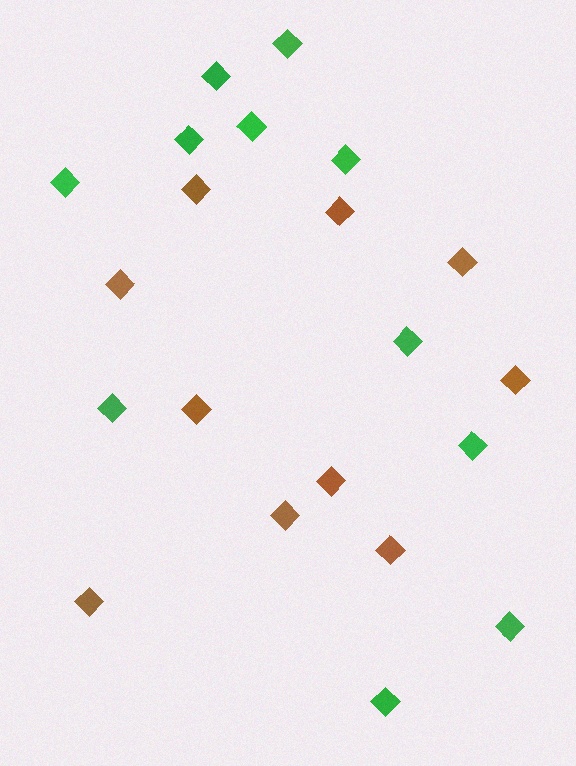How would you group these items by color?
There are 2 groups: one group of green diamonds (11) and one group of brown diamonds (10).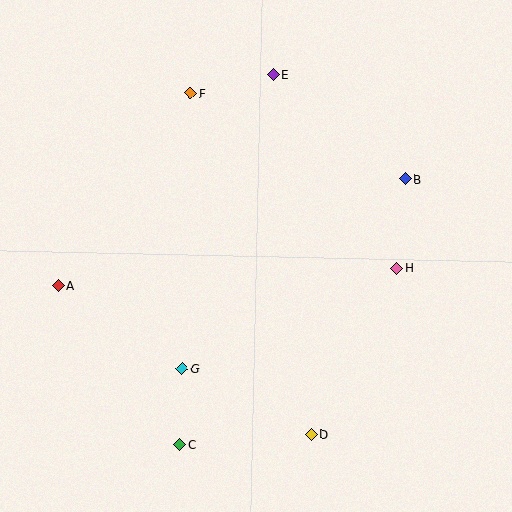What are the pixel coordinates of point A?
Point A is at (59, 285).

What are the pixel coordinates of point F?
Point F is at (190, 93).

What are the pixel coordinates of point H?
Point H is at (396, 269).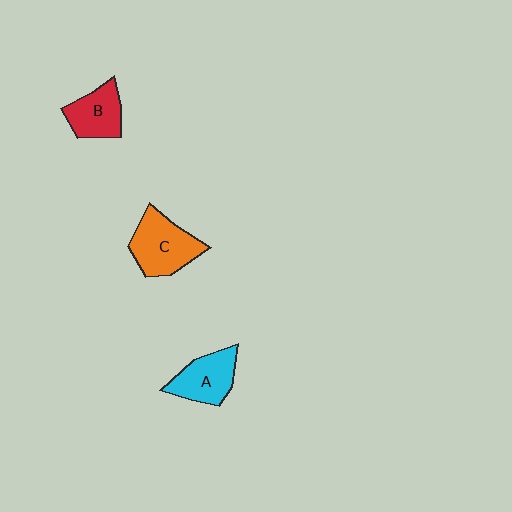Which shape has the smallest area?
Shape B (red).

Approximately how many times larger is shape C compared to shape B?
Approximately 1.3 times.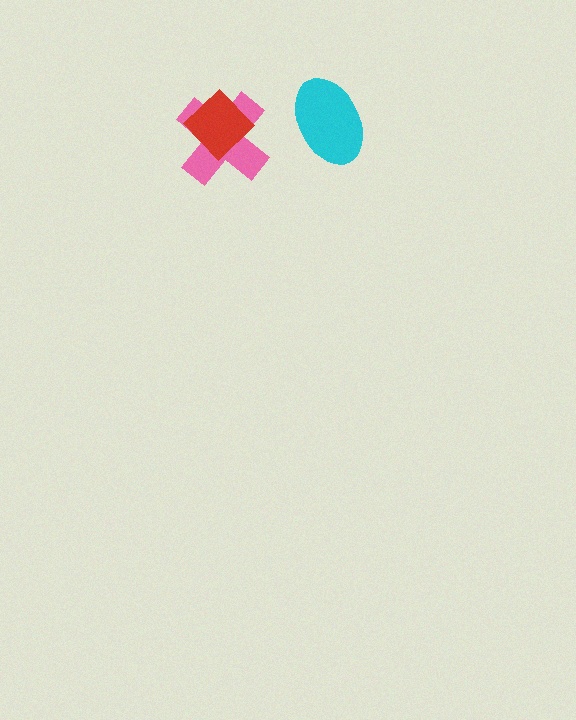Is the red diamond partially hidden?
No, no other shape covers it.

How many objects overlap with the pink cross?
1 object overlaps with the pink cross.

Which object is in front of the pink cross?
The red diamond is in front of the pink cross.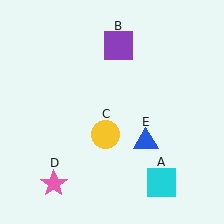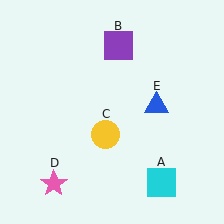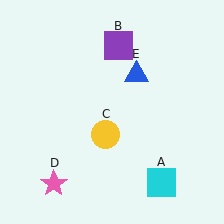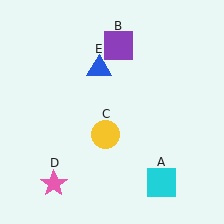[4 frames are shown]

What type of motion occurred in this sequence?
The blue triangle (object E) rotated counterclockwise around the center of the scene.